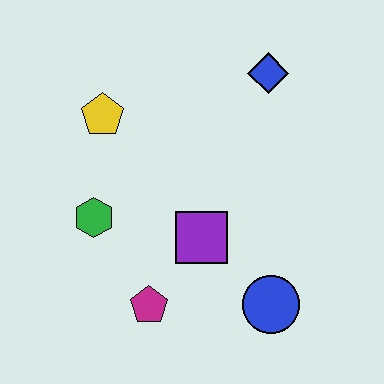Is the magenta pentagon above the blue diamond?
No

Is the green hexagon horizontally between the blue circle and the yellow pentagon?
No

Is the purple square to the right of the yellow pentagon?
Yes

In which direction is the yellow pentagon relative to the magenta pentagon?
The yellow pentagon is above the magenta pentagon.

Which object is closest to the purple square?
The magenta pentagon is closest to the purple square.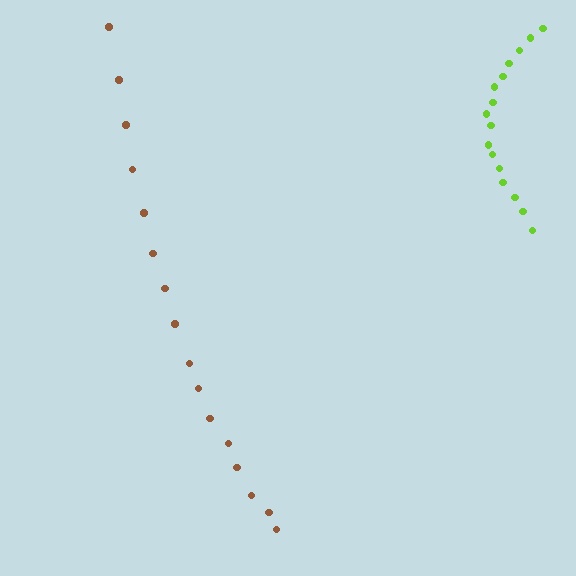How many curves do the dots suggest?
There are 2 distinct paths.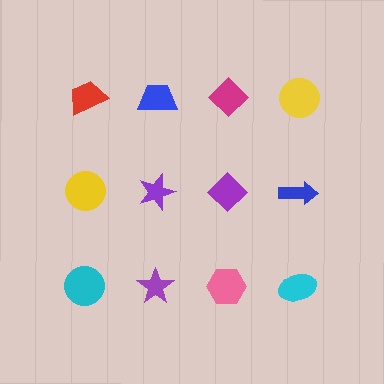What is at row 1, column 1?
A red trapezoid.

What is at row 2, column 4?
A blue arrow.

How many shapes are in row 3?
4 shapes.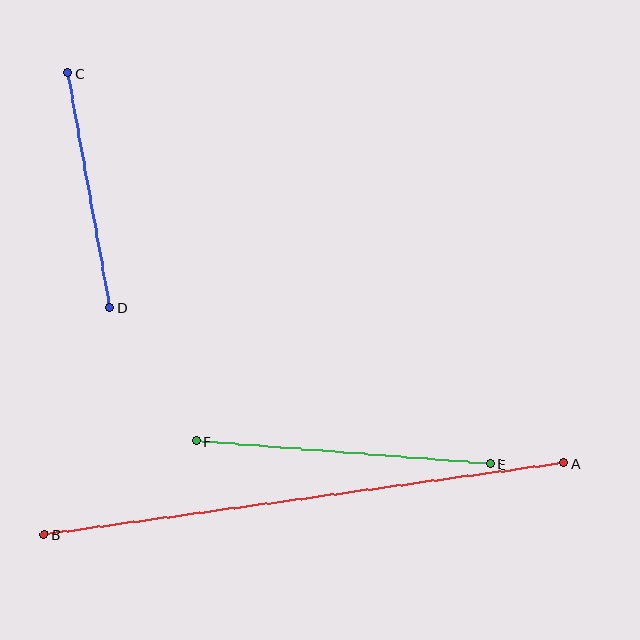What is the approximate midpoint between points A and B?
The midpoint is at approximately (304, 499) pixels.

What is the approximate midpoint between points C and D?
The midpoint is at approximately (89, 190) pixels.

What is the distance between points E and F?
The distance is approximately 294 pixels.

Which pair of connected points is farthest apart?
Points A and B are farthest apart.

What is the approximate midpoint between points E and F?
The midpoint is at approximately (343, 452) pixels.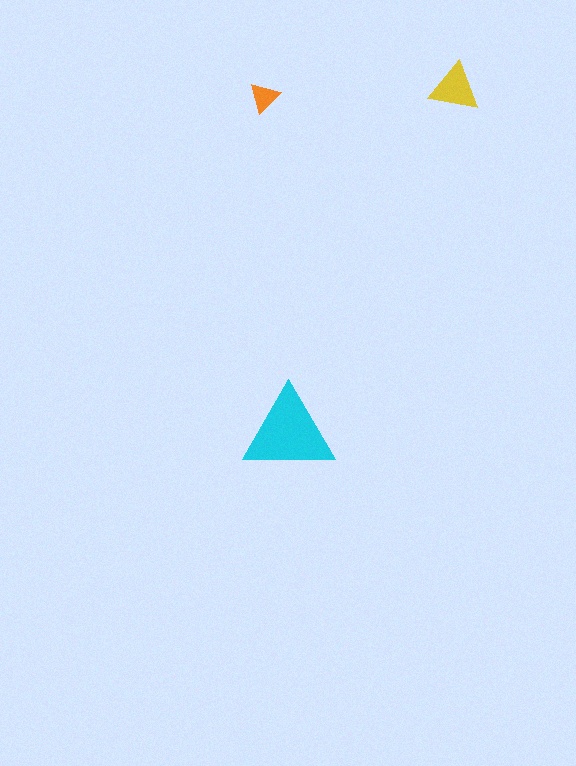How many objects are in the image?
There are 3 objects in the image.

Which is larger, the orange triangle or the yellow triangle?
The yellow one.